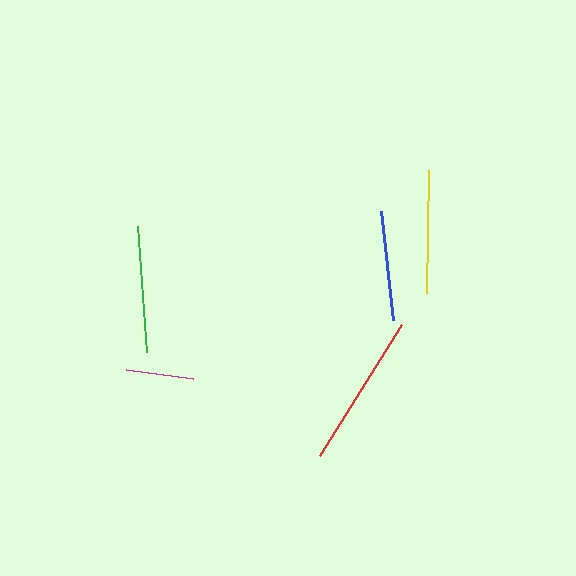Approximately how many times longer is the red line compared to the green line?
The red line is approximately 1.2 times the length of the green line.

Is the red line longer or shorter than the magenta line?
The red line is longer than the magenta line.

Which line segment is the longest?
The red line is the longest at approximately 154 pixels.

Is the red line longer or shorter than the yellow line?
The red line is longer than the yellow line.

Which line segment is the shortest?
The magenta line is the shortest at approximately 68 pixels.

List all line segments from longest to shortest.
From longest to shortest: red, green, yellow, blue, magenta.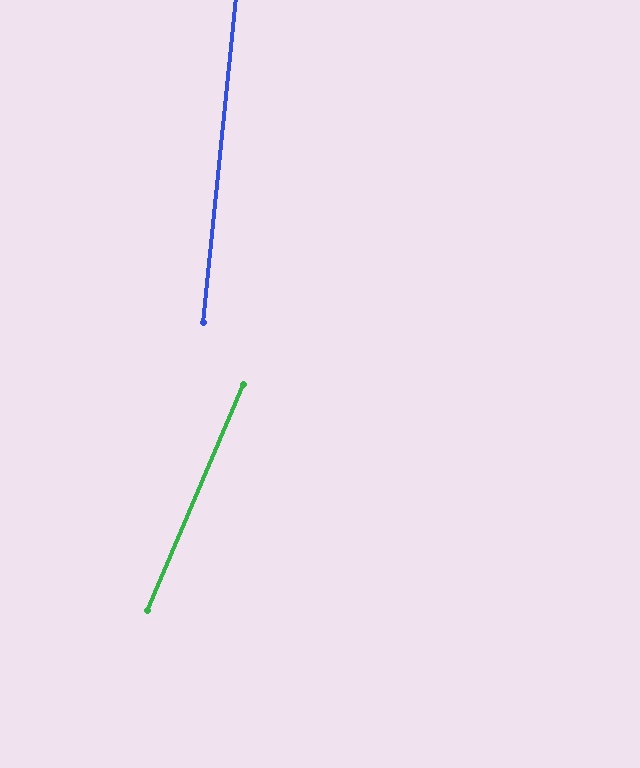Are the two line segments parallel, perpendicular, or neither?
Neither parallel nor perpendicular — they differ by about 17°.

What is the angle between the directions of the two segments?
Approximately 17 degrees.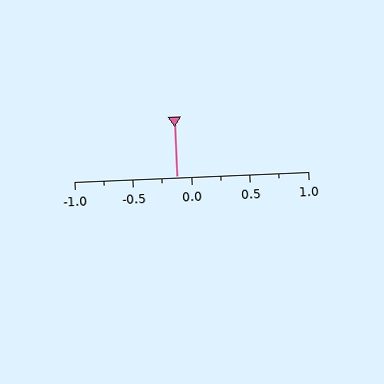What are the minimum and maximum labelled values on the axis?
The axis runs from -1.0 to 1.0.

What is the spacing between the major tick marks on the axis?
The major ticks are spaced 0.5 apart.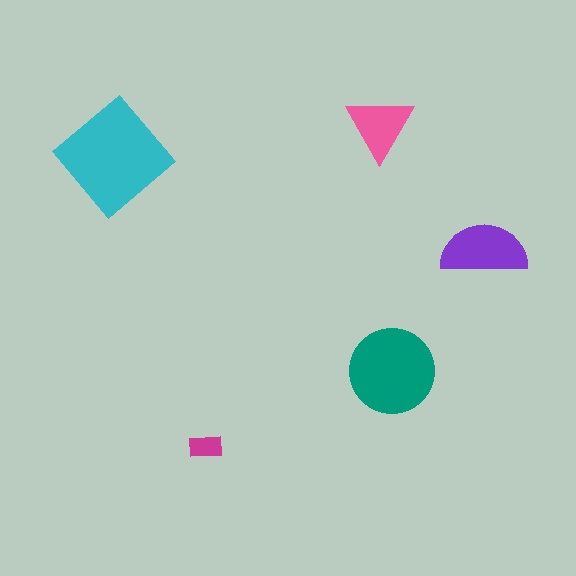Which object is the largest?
The cyan diamond.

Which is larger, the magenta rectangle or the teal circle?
The teal circle.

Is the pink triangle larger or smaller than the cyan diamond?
Smaller.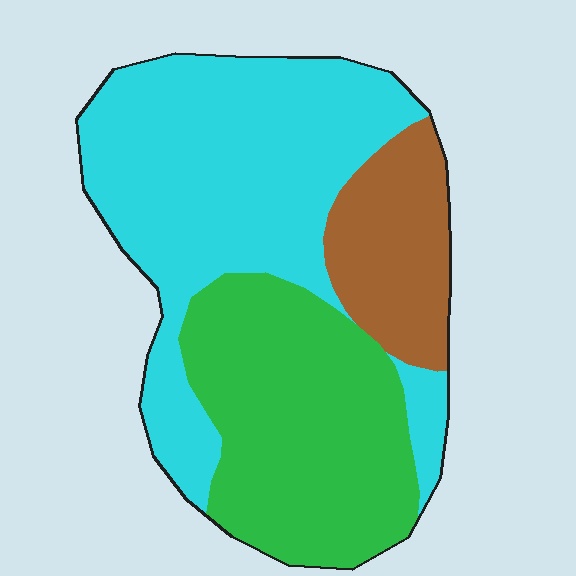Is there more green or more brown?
Green.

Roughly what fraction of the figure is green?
Green takes up about one third (1/3) of the figure.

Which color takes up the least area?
Brown, at roughly 15%.